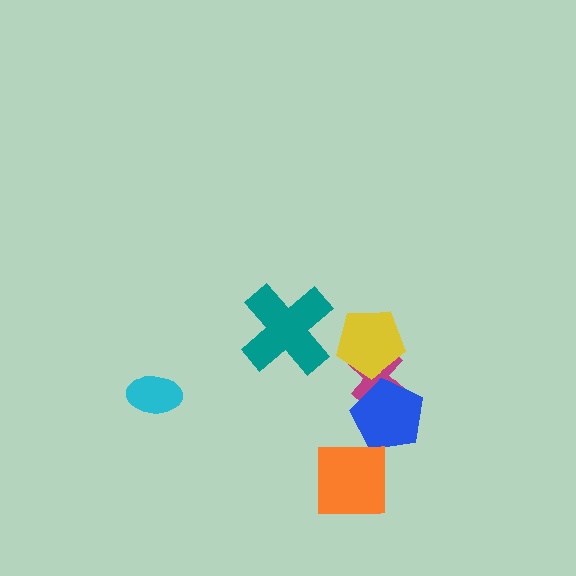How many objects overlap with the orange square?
0 objects overlap with the orange square.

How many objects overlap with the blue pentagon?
1 object overlaps with the blue pentagon.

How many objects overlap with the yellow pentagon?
1 object overlaps with the yellow pentagon.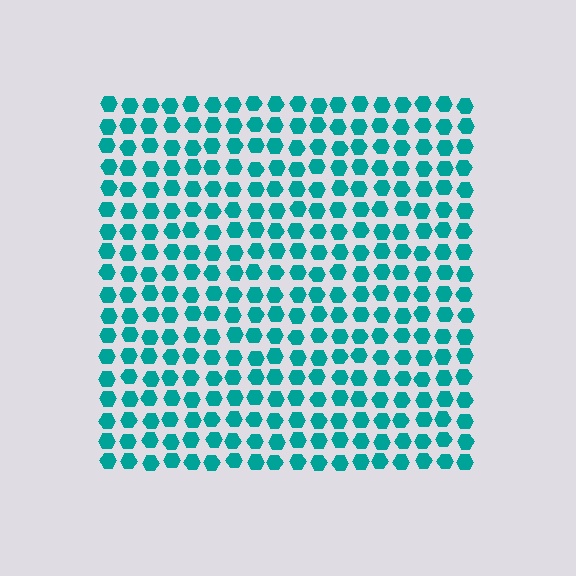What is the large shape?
The large shape is a square.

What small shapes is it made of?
It is made of small hexagons.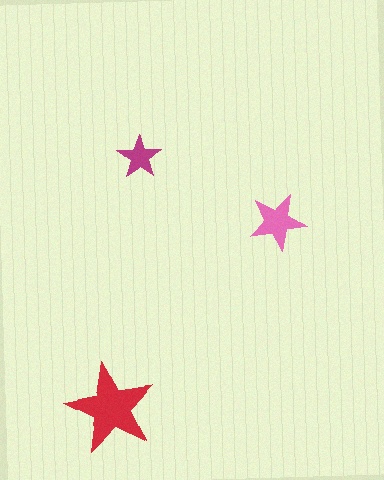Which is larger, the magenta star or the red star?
The red one.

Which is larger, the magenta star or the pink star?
The pink one.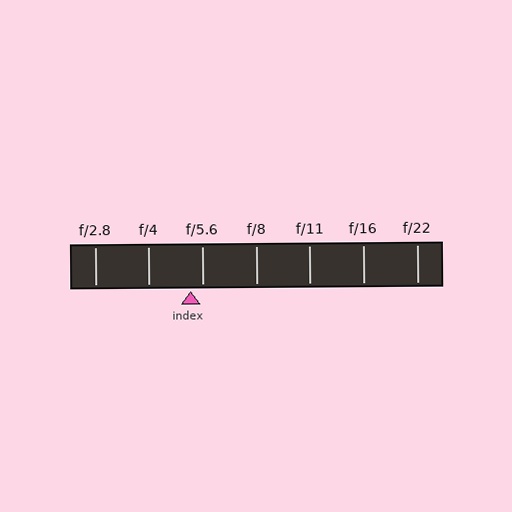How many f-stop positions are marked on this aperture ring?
There are 7 f-stop positions marked.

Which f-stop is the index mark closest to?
The index mark is closest to f/5.6.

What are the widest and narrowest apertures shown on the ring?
The widest aperture shown is f/2.8 and the narrowest is f/22.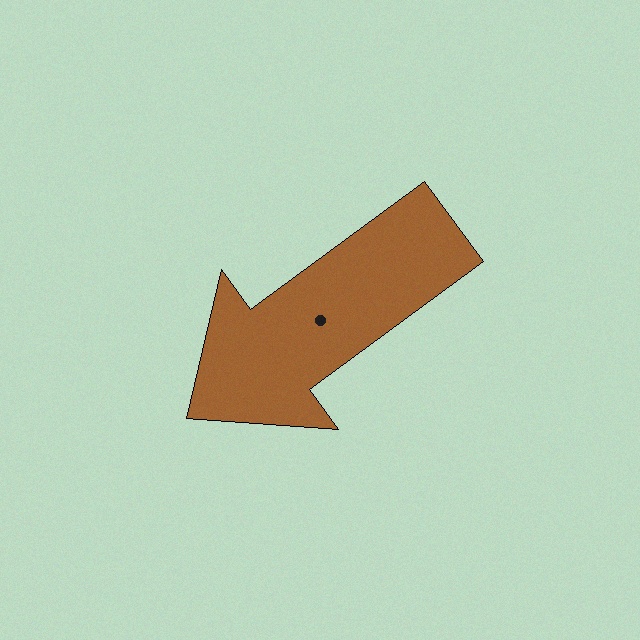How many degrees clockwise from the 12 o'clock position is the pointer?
Approximately 234 degrees.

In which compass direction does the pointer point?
Southwest.